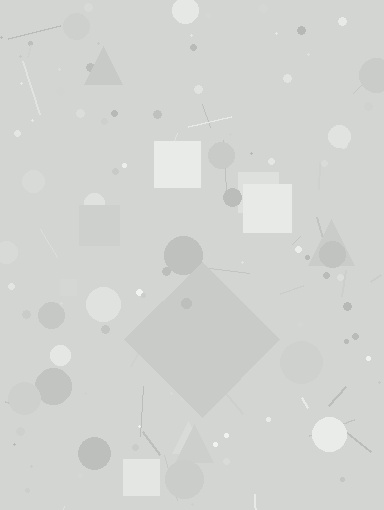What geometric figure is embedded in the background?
A diamond is embedded in the background.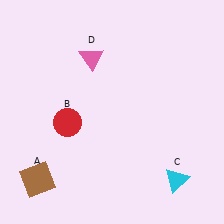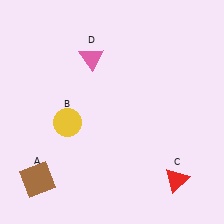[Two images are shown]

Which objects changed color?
B changed from red to yellow. C changed from cyan to red.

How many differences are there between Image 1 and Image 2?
There are 2 differences between the two images.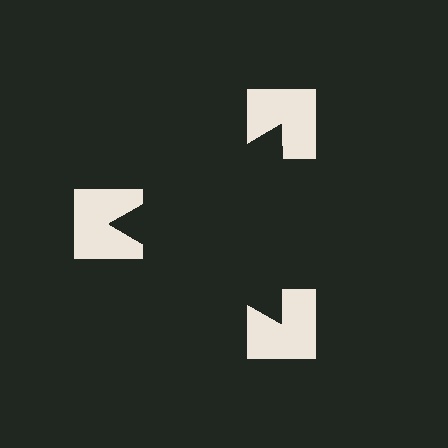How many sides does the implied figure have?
3 sides.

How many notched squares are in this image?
There are 3 — one at each vertex of the illusory triangle.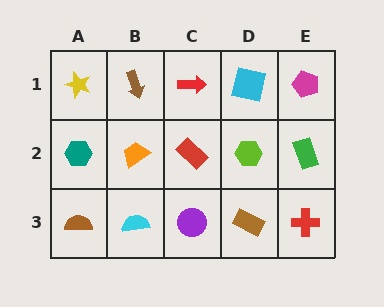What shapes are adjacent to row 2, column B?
A brown arrow (row 1, column B), a cyan semicircle (row 3, column B), a teal hexagon (row 2, column A), a red rectangle (row 2, column C).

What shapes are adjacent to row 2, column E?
A magenta pentagon (row 1, column E), a red cross (row 3, column E), a lime hexagon (row 2, column D).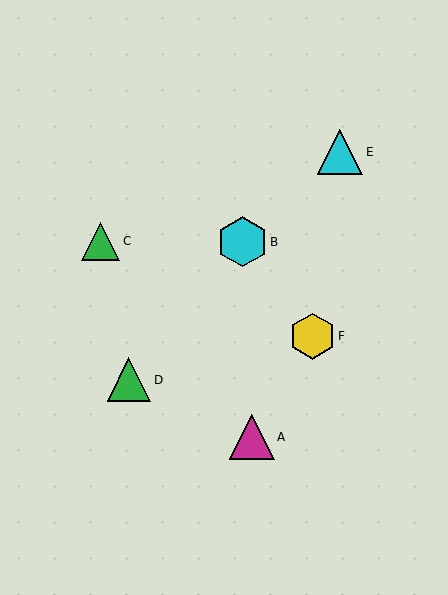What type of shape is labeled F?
Shape F is a yellow hexagon.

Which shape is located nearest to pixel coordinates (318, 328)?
The yellow hexagon (labeled F) at (312, 336) is nearest to that location.